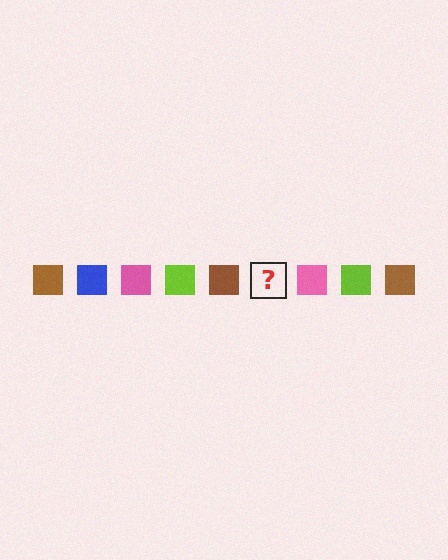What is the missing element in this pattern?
The missing element is a blue square.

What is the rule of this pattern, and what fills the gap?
The rule is that the pattern cycles through brown, blue, pink, lime squares. The gap should be filled with a blue square.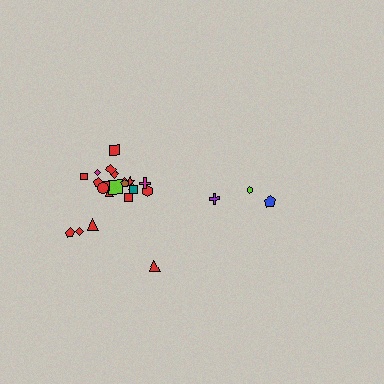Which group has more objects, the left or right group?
The left group.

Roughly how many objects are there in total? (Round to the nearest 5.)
Roughly 25 objects in total.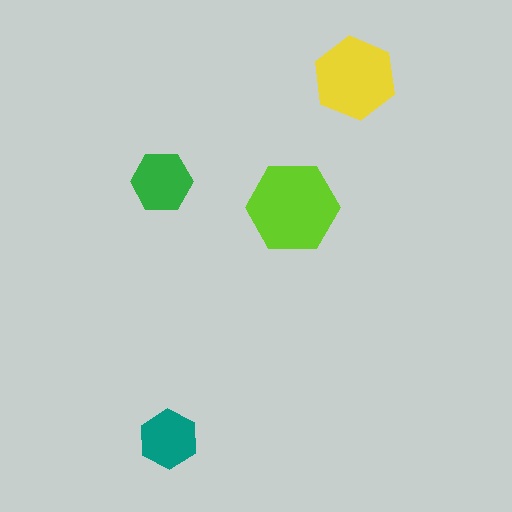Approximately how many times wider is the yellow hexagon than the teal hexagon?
About 1.5 times wider.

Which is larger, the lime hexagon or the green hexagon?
The lime one.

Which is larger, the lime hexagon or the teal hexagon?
The lime one.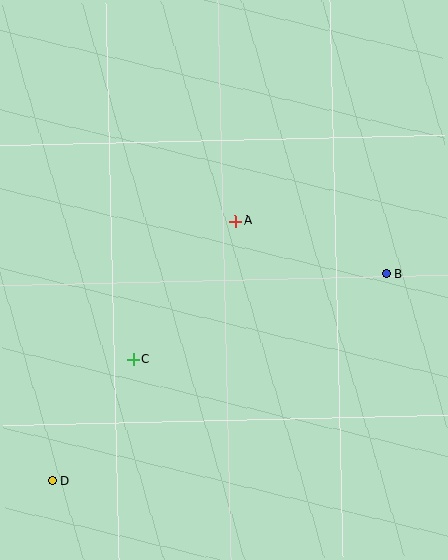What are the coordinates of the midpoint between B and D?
The midpoint between B and D is at (219, 377).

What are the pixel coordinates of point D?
Point D is at (52, 481).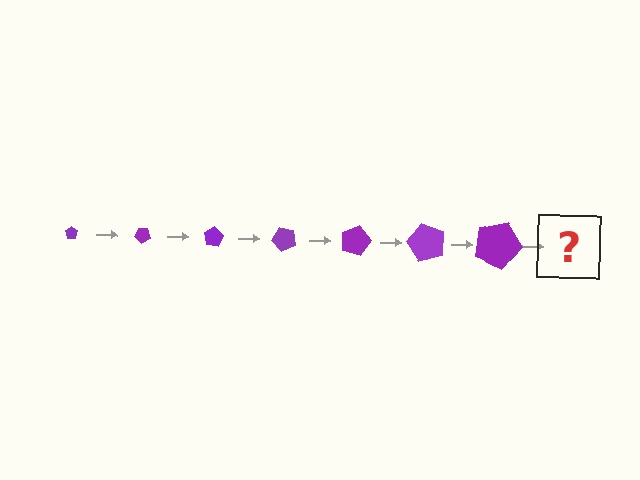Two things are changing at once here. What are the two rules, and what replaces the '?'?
The two rules are that the pentagon grows larger each step and it rotates 40 degrees each step. The '?' should be a pentagon, larger than the previous one and rotated 280 degrees from the start.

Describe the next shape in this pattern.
It should be a pentagon, larger than the previous one and rotated 280 degrees from the start.